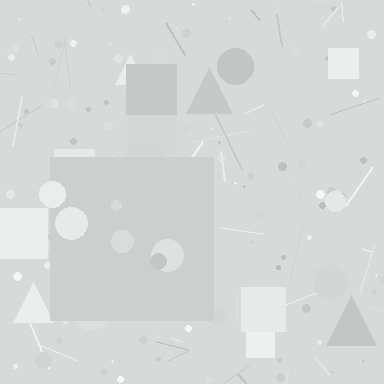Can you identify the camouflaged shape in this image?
The camouflaged shape is a square.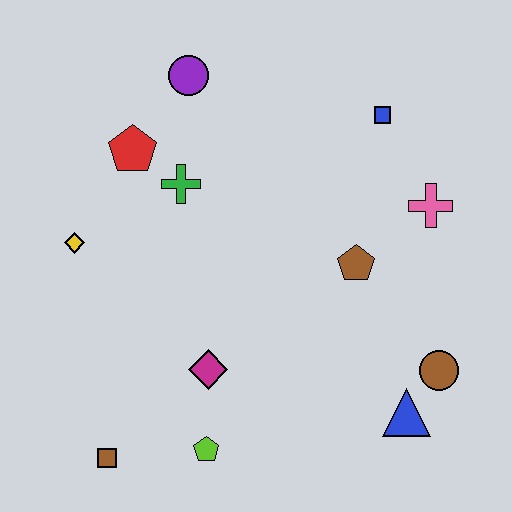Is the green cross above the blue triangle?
Yes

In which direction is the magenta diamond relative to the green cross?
The magenta diamond is below the green cross.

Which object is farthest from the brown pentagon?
The brown square is farthest from the brown pentagon.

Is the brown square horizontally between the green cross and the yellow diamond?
Yes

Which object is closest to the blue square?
The pink cross is closest to the blue square.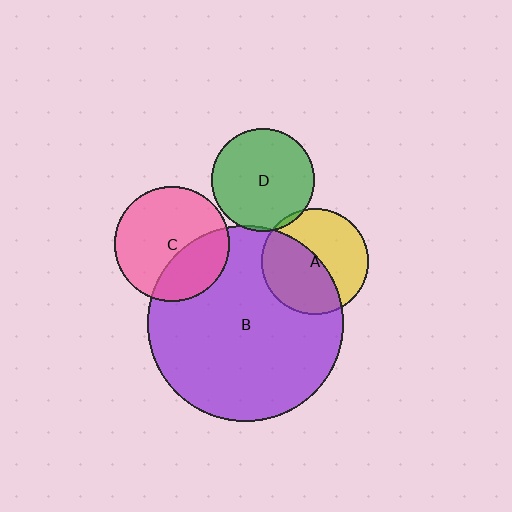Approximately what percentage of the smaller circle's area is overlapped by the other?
Approximately 5%.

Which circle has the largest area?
Circle B (purple).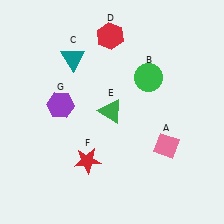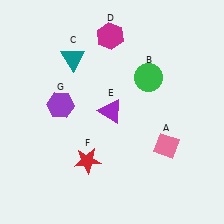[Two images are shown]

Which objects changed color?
D changed from red to magenta. E changed from green to purple.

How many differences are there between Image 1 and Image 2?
There are 2 differences between the two images.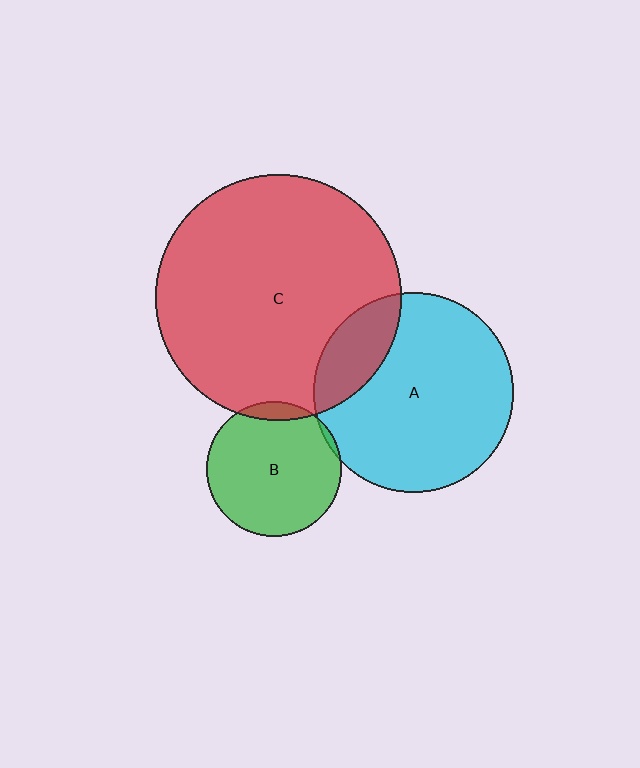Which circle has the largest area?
Circle C (red).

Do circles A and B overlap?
Yes.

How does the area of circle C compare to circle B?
Approximately 3.3 times.